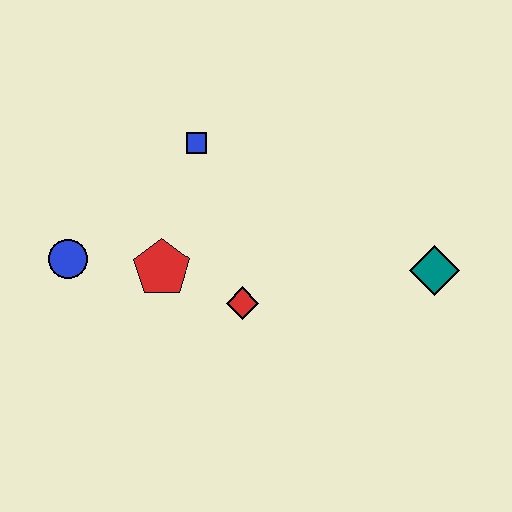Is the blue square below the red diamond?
No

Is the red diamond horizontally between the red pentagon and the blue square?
No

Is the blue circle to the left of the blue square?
Yes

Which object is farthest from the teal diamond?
The blue circle is farthest from the teal diamond.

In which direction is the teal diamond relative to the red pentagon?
The teal diamond is to the right of the red pentagon.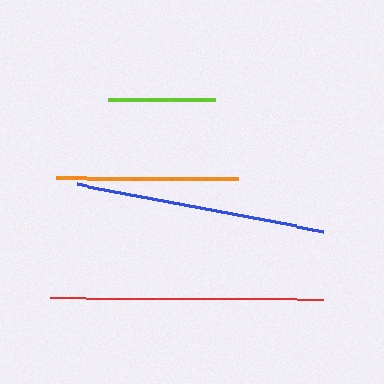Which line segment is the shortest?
The lime line is the shortest at approximately 107 pixels.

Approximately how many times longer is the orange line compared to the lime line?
The orange line is approximately 1.7 times the length of the lime line.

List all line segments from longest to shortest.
From longest to shortest: red, blue, orange, lime.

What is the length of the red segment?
The red segment is approximately 273 pixels long.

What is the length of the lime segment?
The lime segment is approximately 107 pixels long.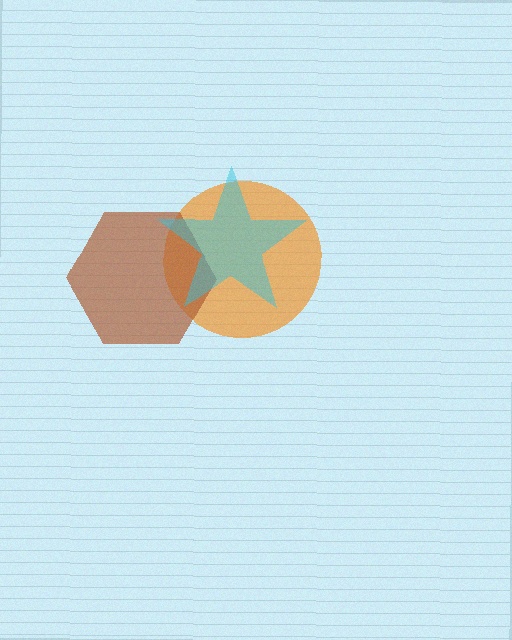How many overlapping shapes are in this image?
There are 3 overlapping shapes in the image.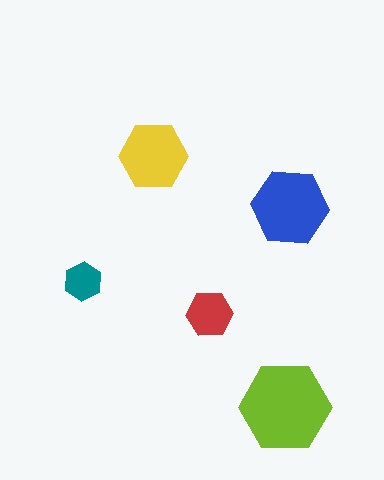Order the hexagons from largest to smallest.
the lime one, the blue one, the yellow one, the red one, the teal one.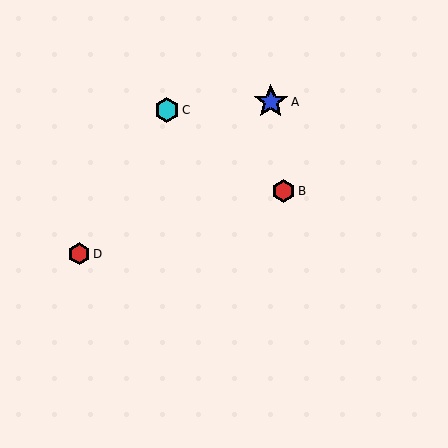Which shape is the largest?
The blue star (labeled A) is the largest.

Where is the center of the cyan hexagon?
The center of the cyan hexagon is at (167, 110).